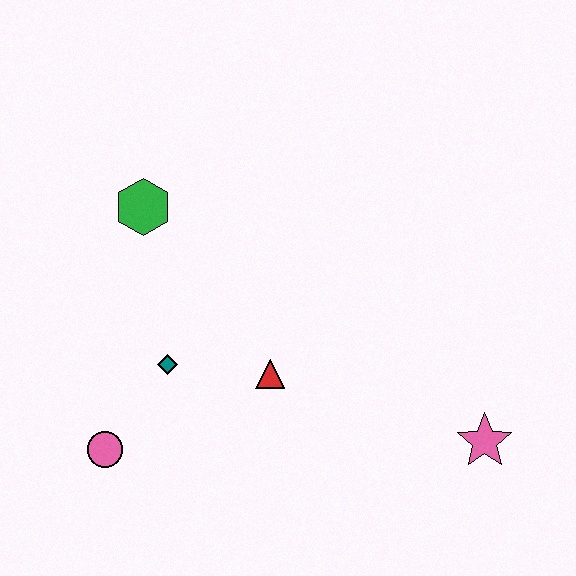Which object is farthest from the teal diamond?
The pink star is farthest from the teal diamond.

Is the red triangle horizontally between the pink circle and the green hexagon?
No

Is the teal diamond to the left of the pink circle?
No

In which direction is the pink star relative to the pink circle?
The pink star is to the right of the pink circle.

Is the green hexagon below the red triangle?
No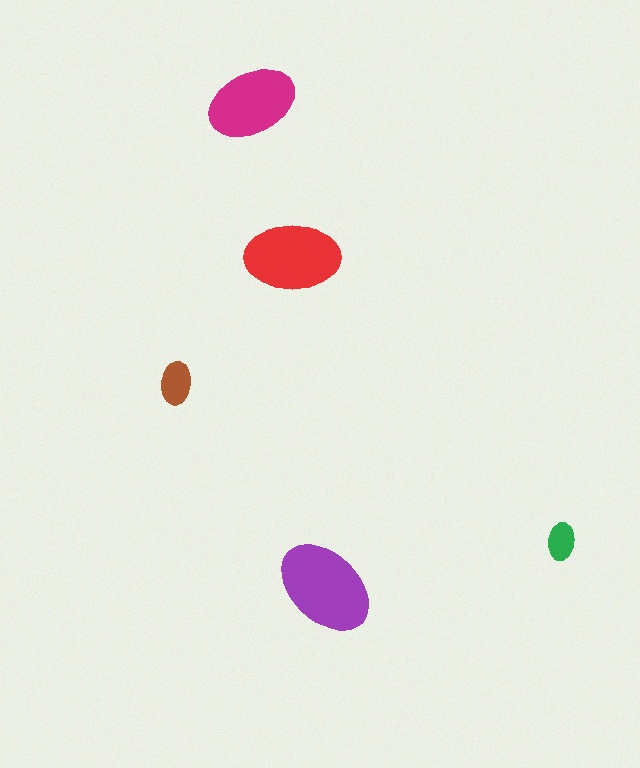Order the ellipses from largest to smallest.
the purple one, the red one, the magenta one, the brown one, the green one.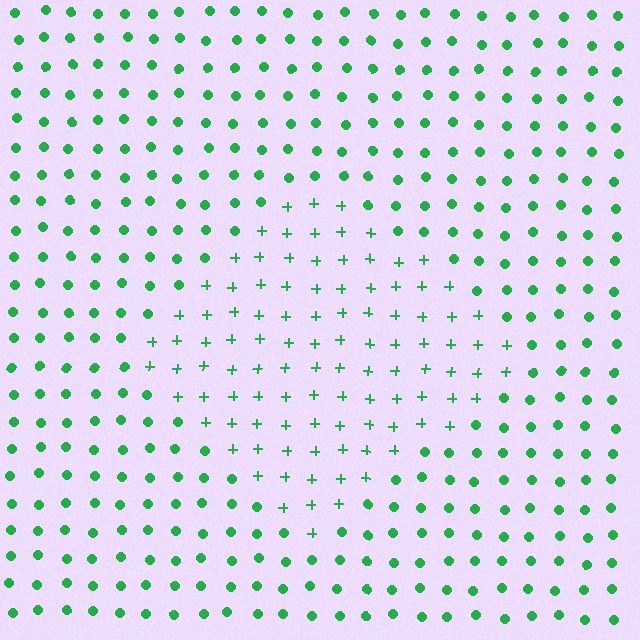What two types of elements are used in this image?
The image uses plus signs inside the diamond region and circles outside it.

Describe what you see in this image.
The image is filled with small green elements arranged in a uniform grid. A diamond-shaped region contains plus signs, while the surrounding area contains circles. The boundary is defined purely by the change in element shape.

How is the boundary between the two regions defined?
The boundary is defined by a change in element shape: plus signs inside vs. circles outside. All elements share the same color and spacing.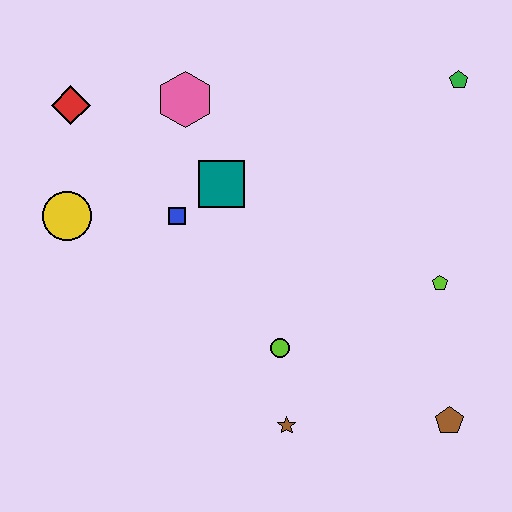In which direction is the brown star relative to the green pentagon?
The brown star is below the green pentagon.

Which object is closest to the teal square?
The blue square is closest to the teal square.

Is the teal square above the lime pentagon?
Yes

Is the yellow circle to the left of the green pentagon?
Yes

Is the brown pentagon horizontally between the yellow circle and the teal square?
No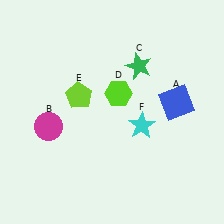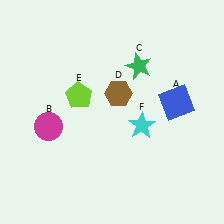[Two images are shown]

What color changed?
The hexagon (D) changed from lime in Image 1 to brown in Image 2.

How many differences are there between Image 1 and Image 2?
There is 1 difference between the two images.